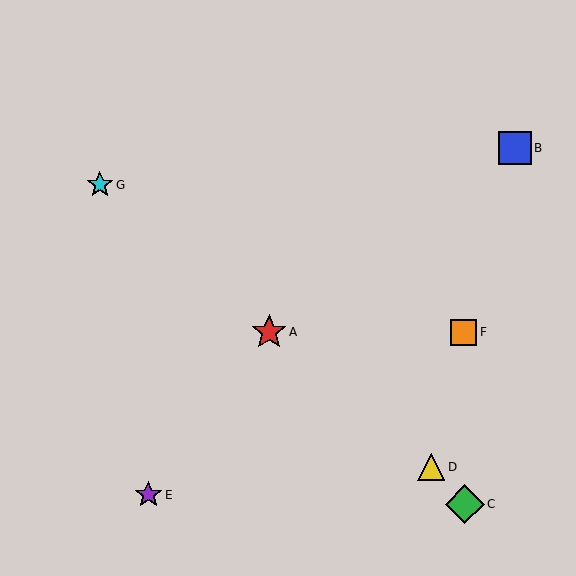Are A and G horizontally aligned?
No, A is at y≈332 and G is at y≈185.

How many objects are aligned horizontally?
2 objects (A, F) are aligned horizontally.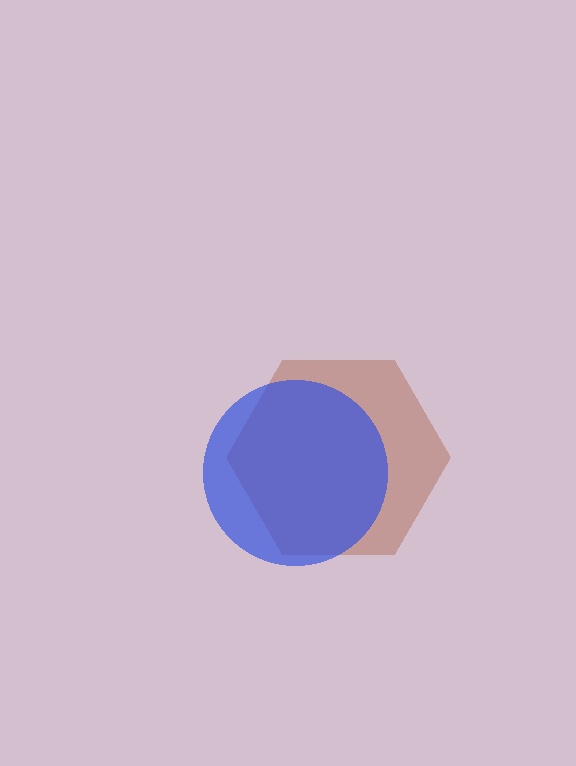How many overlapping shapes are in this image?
There are 2 overlapping shapes in the image.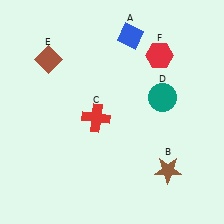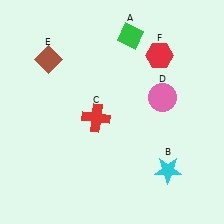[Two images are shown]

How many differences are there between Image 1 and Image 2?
There are 3 differences between the two images.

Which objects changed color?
A changed from blue to green. B changed from brown to cyan. D changed from teal to pink.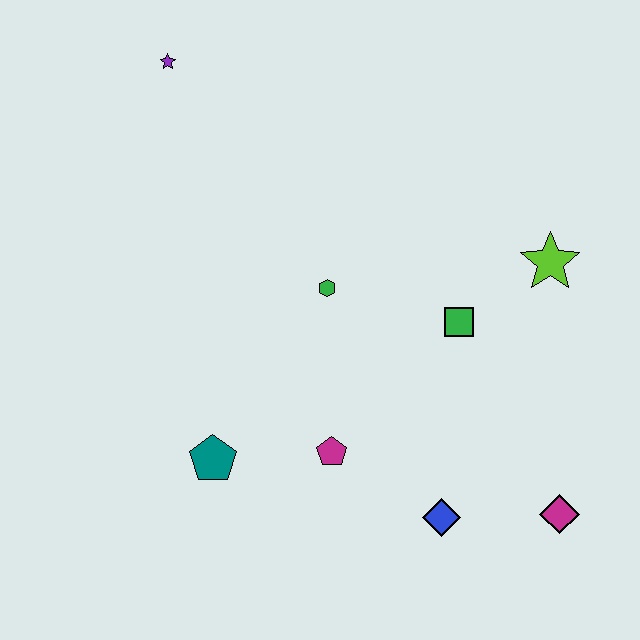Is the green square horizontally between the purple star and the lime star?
Yes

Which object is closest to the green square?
The lime star is closest to the green square.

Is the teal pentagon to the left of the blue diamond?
Yes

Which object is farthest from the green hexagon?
The magenta diamond is farthest from the green hexagon.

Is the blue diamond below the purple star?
Yes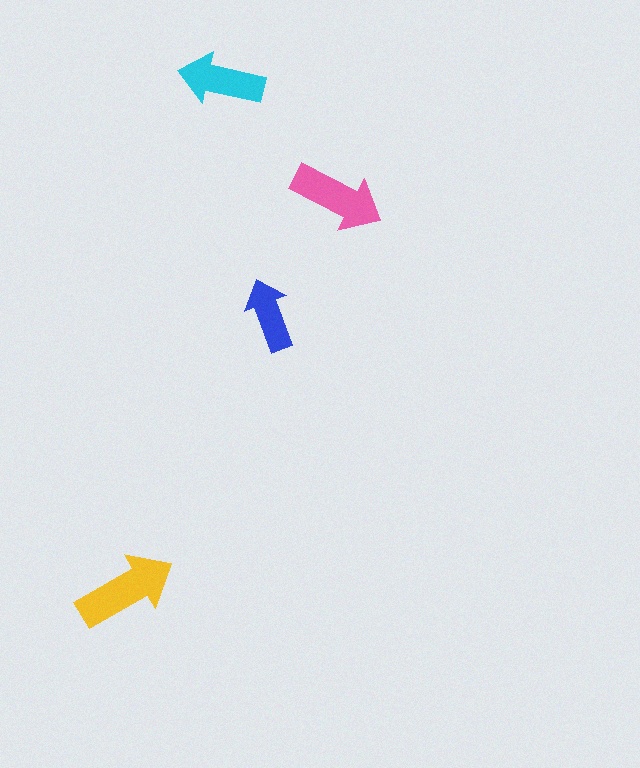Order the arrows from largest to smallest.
the yellow one, the pink one, the cyan one, the blue one.